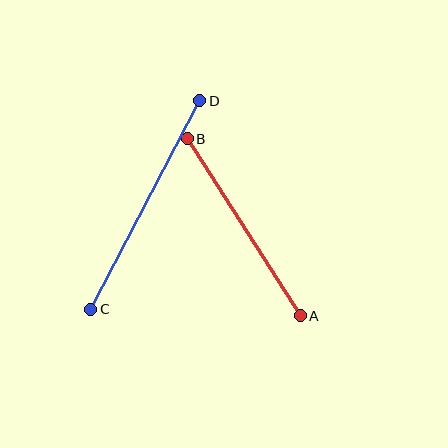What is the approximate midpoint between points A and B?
The midpoint is at approximately (244, 227) pixels.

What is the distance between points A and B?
The distance is approximately 210 pixels.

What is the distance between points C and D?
The distance is approximately 236 pixels.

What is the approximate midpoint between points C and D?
The midpoint is at approximately (145, 205) pixels.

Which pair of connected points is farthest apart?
Points C and D are farthest apart.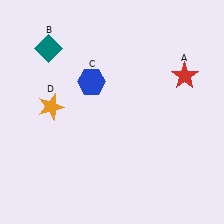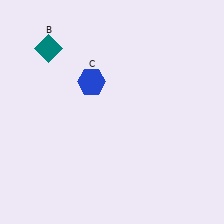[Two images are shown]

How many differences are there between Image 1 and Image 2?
There are 2 differences between the two images.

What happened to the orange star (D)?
The orange star (D) was removed in Image 2. It was in the top-left area of Image 1.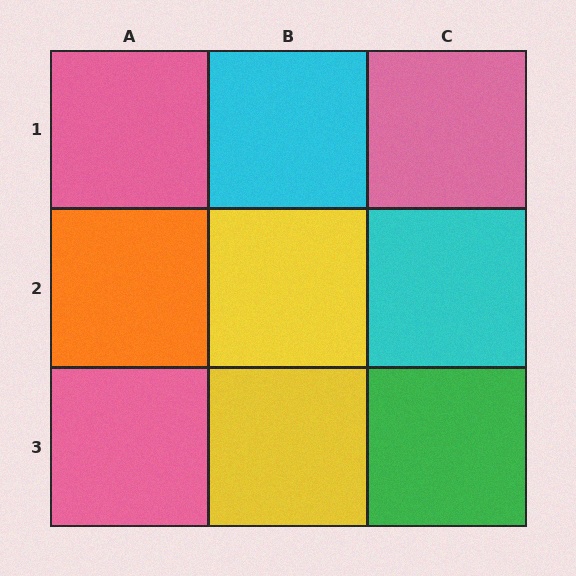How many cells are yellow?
2 cells are yellow.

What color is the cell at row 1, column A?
Pink.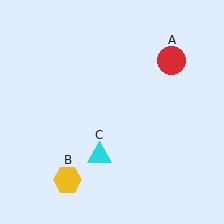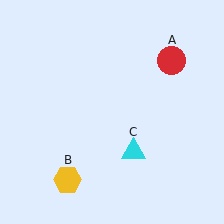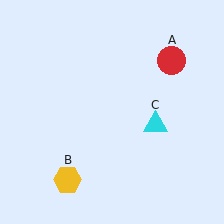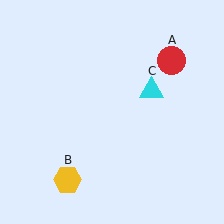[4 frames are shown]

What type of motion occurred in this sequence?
The cyan triangle (object C) rotated counterclockwise around the center of the scene.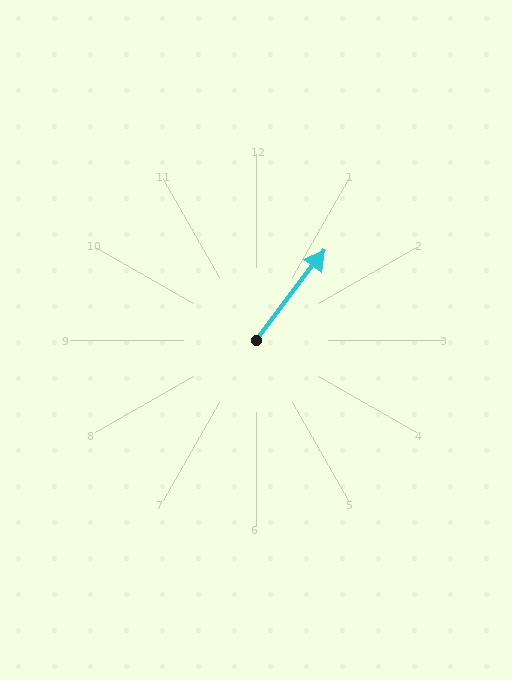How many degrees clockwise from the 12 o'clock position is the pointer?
Approximately 37 degrees.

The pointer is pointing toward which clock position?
Roughly 1 o'clock.